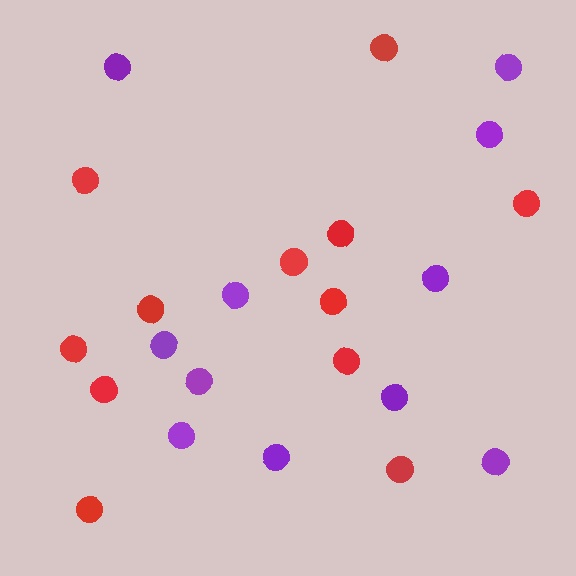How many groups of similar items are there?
There are 2 groups: one group of red circles (12) and one group of purple circles (11).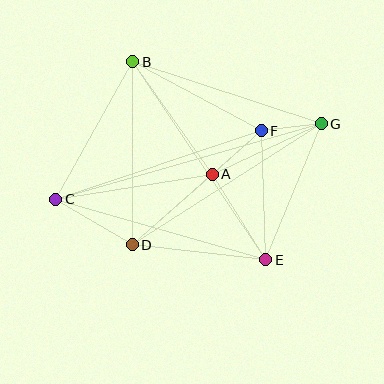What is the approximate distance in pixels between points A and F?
The distance between A and F is approximately 65 pixels.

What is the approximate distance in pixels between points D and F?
The distance between D and F is approximately 172 pixels.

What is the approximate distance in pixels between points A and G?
The distance between A and G is approximately 120 pixels.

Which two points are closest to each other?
Points F and G are closest to each other.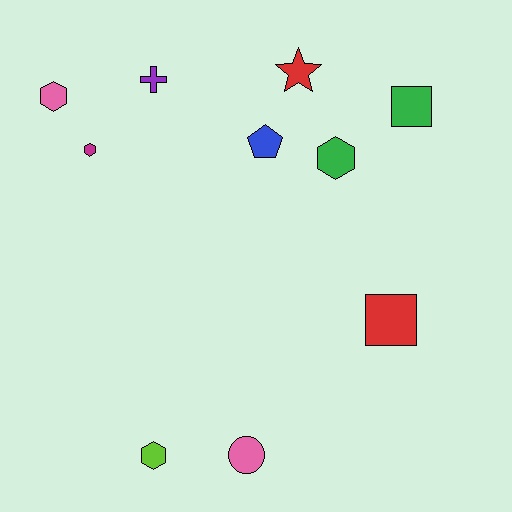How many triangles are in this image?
There are no triangles.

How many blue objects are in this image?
There is 1 blue object.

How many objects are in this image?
There are 10 objects.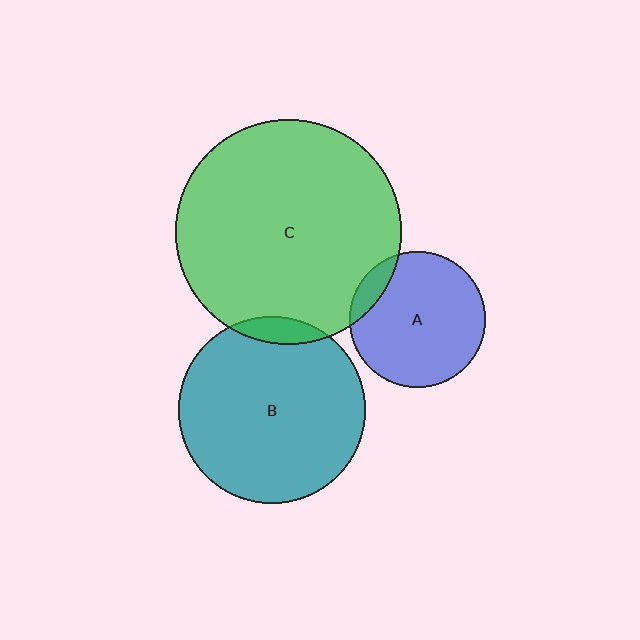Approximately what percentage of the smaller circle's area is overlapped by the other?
Approximately 10%.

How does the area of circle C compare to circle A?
Approximately 2.8 times.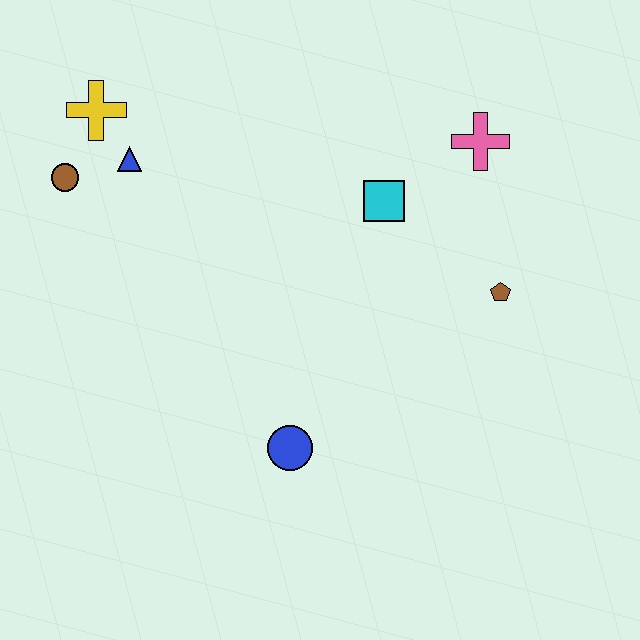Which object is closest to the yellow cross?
The blue triangle is closest to the yellow cross.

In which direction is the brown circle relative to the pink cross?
The brown circle is to the left of the pink cross.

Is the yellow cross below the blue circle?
No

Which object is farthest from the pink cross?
The brown circle is farthest from the pink cross.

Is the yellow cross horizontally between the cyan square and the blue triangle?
No